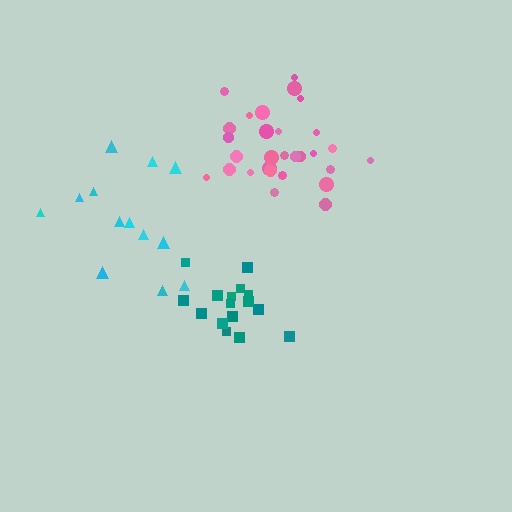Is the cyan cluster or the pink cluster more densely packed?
Pink.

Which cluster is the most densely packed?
Pink.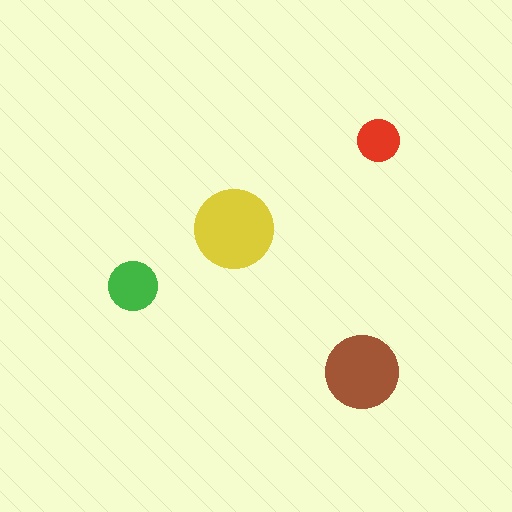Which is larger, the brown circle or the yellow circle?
The yellow one.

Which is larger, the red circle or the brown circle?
The brown one.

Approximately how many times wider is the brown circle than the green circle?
About 1.5 times wider.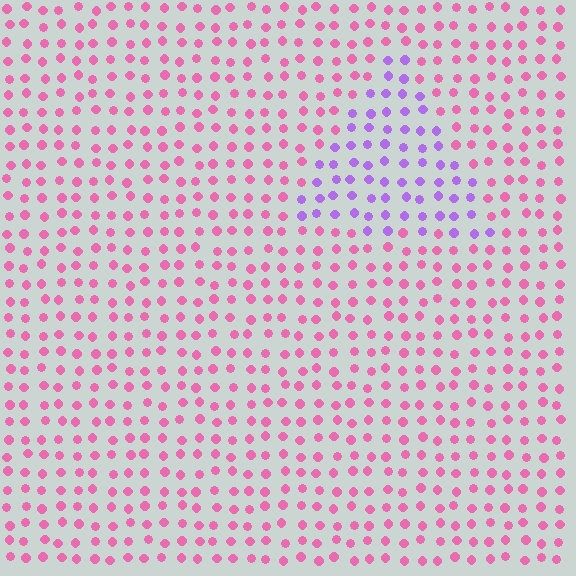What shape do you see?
I see a triangle.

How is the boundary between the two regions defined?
The boundary is defined purely by a slight shift in hue (about 54 degrees). Spacing, size, and orientation are identical on both sides.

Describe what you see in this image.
The image is filled with small pink elements in a uniform arrangement. A triangle-shaped region is visible where the elements are tinted to a slightly different hue, forming a subtle color boundary.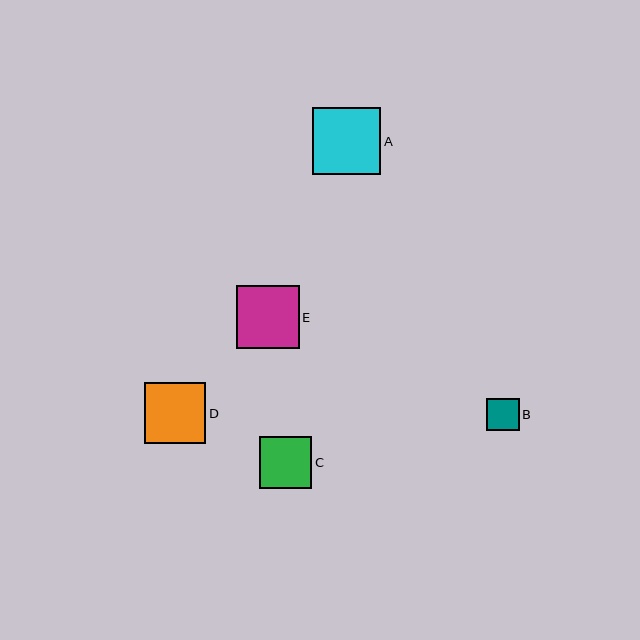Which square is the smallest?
Square B is the smallest with a size of approximately 32 pixels.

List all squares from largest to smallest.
From largest to smallest: A, E, D, C, B.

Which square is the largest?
Square A is the largest with a size of approximately 68 pixels.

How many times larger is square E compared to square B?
Square E is approximately 2.0 times the size of square B.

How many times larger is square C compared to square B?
Square C is approximately 1.6 times the size of square B.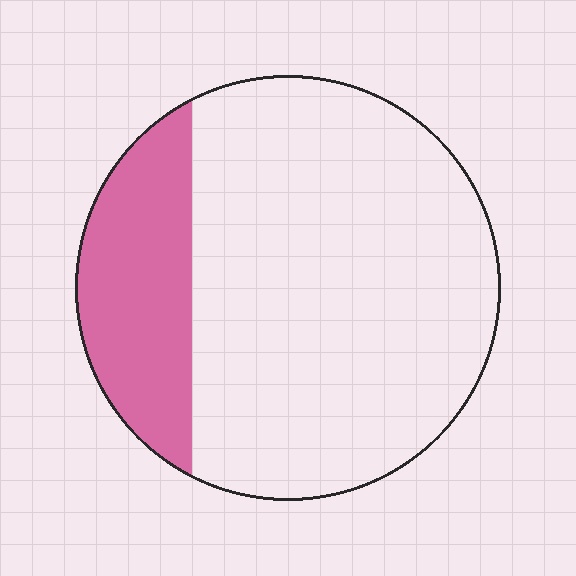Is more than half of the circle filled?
No.